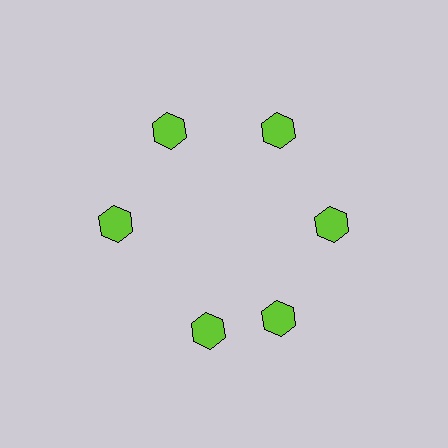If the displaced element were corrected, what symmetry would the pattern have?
It would have 6-fold rotational symmetry — the pattern would map onto itself every 60 degrees.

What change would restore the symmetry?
The symmetry would be restored by rotating it back into even spacing with its neighbors so that all 6 hexagons sit at equal angles and equal distance from the center.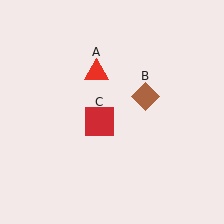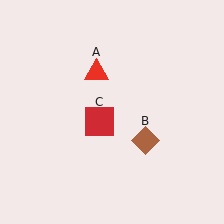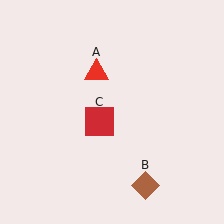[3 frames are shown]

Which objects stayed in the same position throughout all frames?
Red triangle (object A) and red square (object C) remained stationary.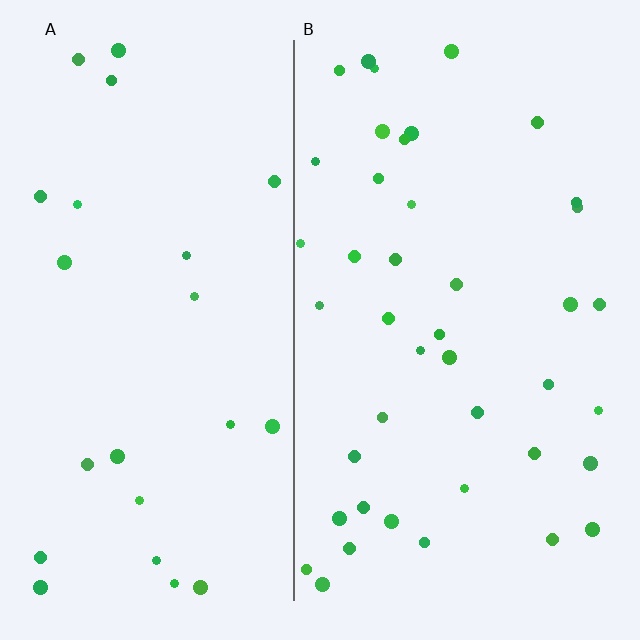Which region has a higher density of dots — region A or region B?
B (the right).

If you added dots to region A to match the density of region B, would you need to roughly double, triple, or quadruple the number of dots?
Approximately double.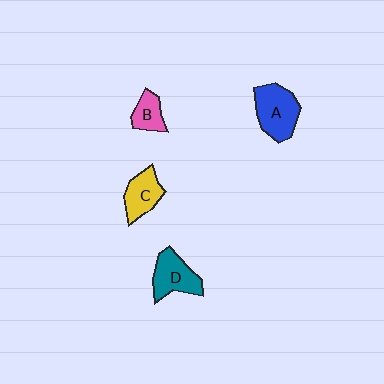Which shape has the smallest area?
Shape B (pink).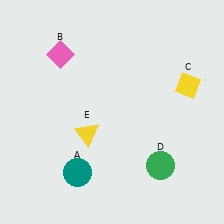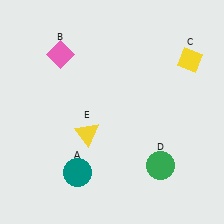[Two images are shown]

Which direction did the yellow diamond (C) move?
The yellow diamond (C) moved up.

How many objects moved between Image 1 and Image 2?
1 object moved between the two images.